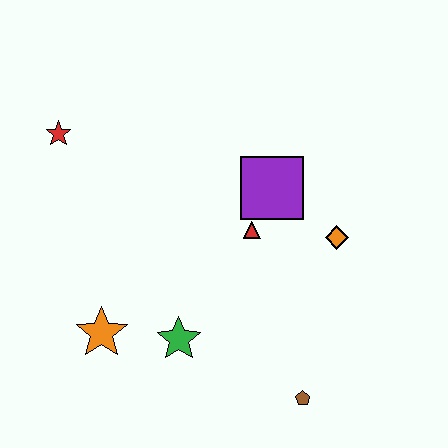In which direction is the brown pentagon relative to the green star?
The brown pentagon is to the right of the green star.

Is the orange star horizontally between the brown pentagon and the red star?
Yes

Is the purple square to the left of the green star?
No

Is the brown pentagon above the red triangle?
No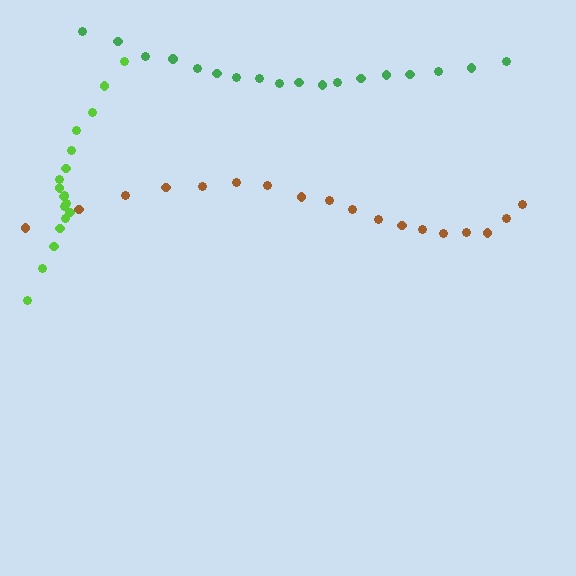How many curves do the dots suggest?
There are 3 distinct paths.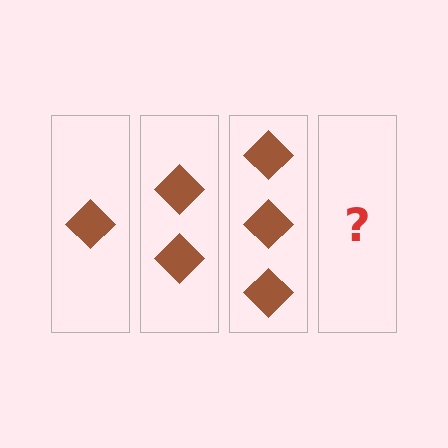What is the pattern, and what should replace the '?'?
The pattern is that each step adds one more diamond. The '?' should be 4 diamonds.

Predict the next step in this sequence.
The next step is 4 diamonds.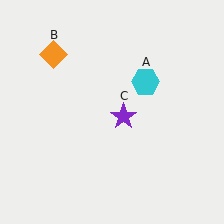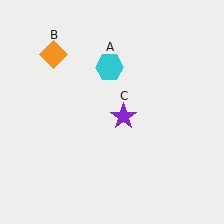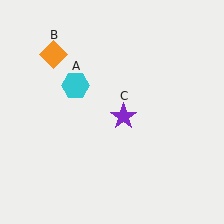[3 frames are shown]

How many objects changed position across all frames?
1 object changed position: cyan hexagon (object A).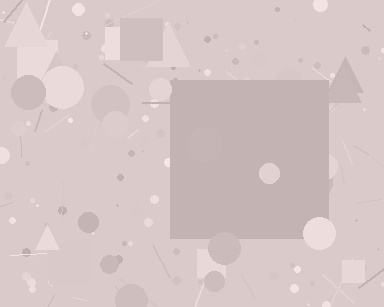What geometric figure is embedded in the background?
A square is embedded in the background.